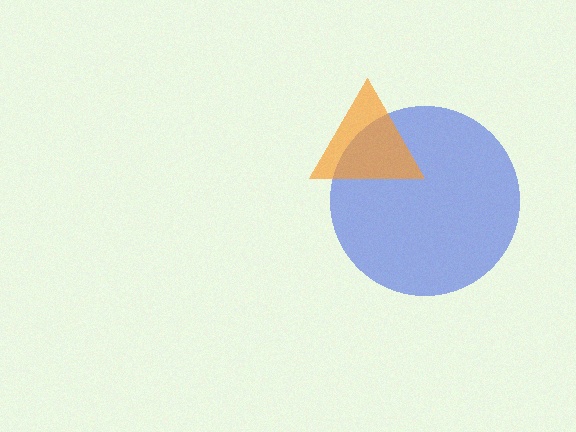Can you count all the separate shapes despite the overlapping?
Yes, there are 2 separate shapes.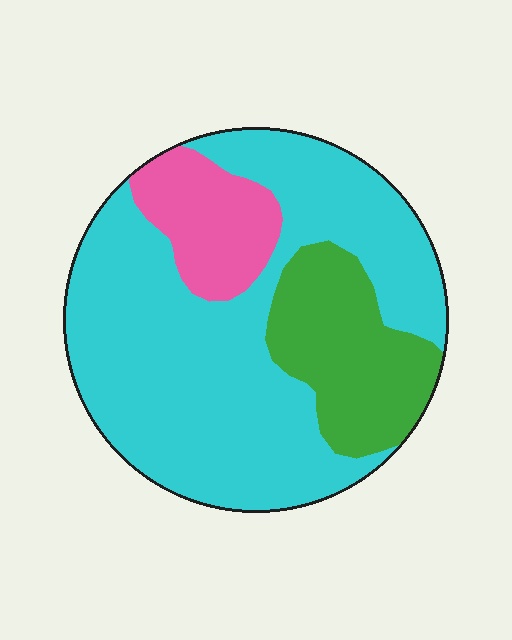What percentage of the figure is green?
Green takes up less than a quarter of the figure.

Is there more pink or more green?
Green.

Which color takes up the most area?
Cyan, at roughly 65%.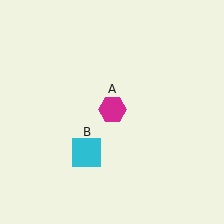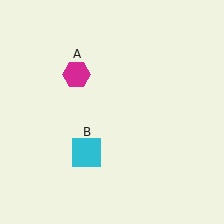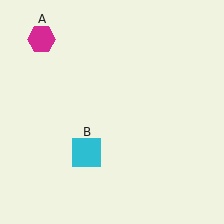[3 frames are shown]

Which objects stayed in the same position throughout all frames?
Cyan square (object B) remained stationary.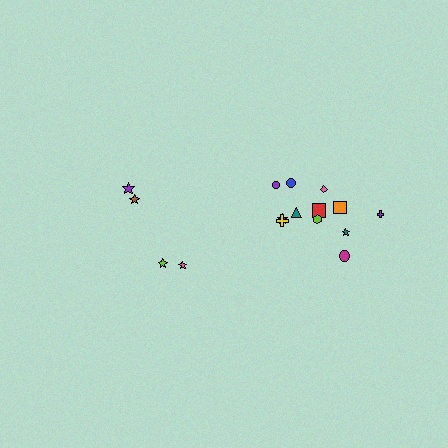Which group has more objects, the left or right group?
The right group.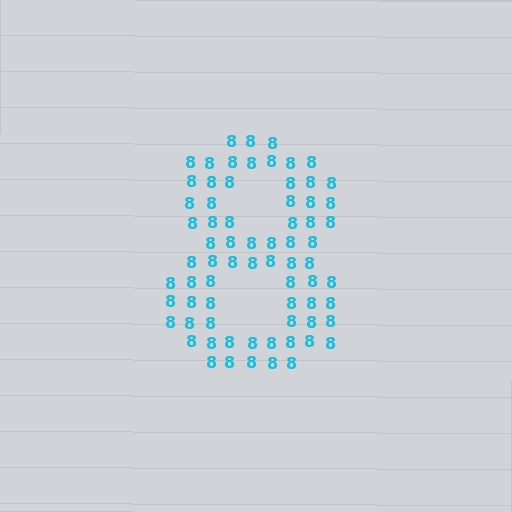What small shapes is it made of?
It is made of small digit 8's.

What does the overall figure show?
The overall figure shows the digit 8.